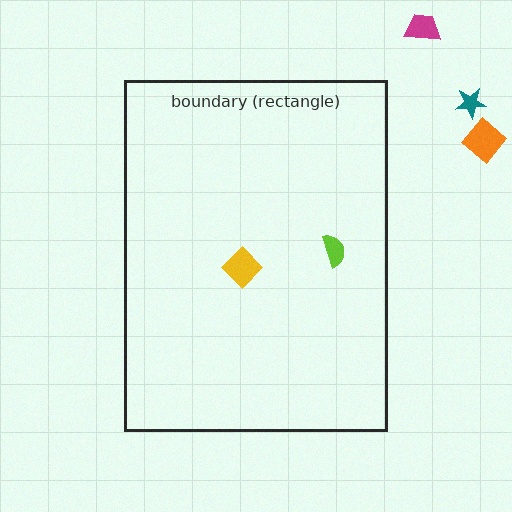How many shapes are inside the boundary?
2 inside, 3 outside.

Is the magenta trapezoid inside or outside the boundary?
Outside.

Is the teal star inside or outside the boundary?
Outside.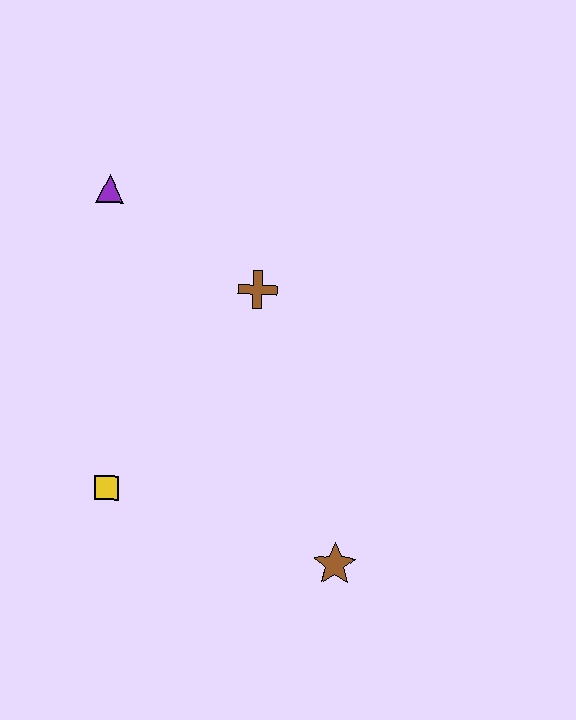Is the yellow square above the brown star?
Yes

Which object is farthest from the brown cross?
The brown star is farthest from the brown cross.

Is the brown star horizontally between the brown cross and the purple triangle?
No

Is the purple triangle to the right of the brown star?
No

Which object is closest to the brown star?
The yellow square is closest to the brown star.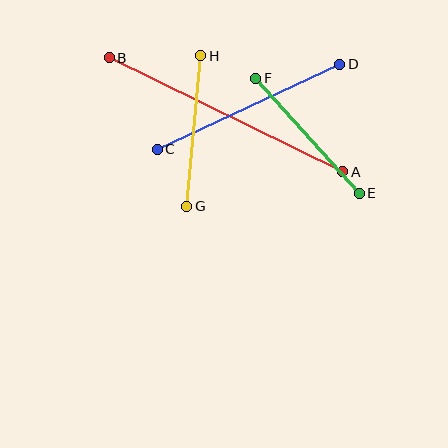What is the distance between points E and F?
The distance is approximately 154 pixels.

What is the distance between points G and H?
The distance is approximately 151 pixels.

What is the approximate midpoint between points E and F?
The midpoint is at approximately (307, 136) pixels.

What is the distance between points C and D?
The distance is approximately 201 pixels.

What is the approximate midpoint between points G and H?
The midpoint is at approximately (194, 131) pixels.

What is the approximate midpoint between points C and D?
The midpoint is at approximately (248, 107) pixels.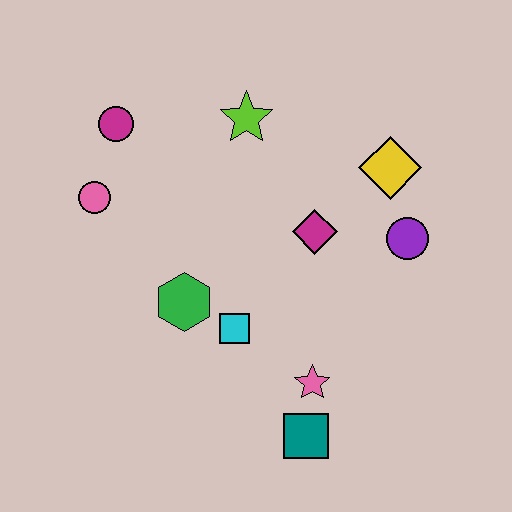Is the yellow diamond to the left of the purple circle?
Yes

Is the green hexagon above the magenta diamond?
No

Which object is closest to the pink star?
The teal square is closest to the pink star.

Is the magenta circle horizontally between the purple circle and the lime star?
No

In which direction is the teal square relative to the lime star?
The teal square is below the lime star.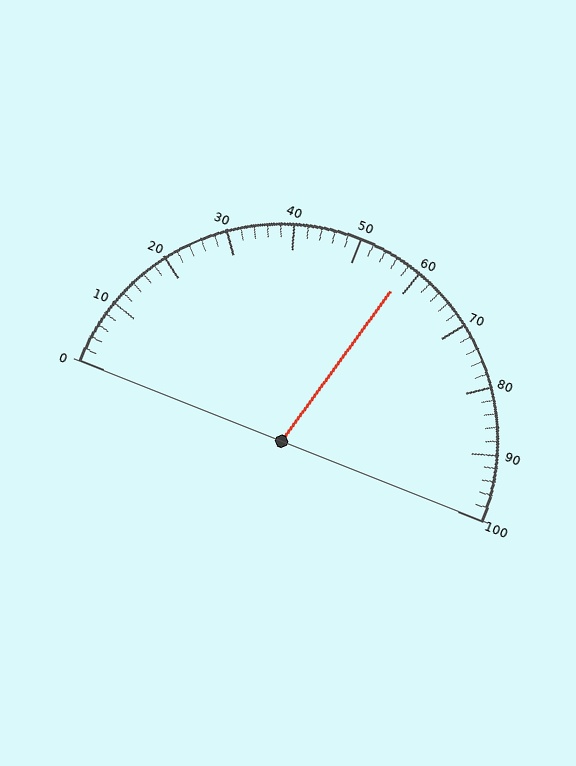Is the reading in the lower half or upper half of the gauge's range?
The reading is in the upper half of the range (0 to 100).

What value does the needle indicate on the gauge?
The needle indicates approximately 58.